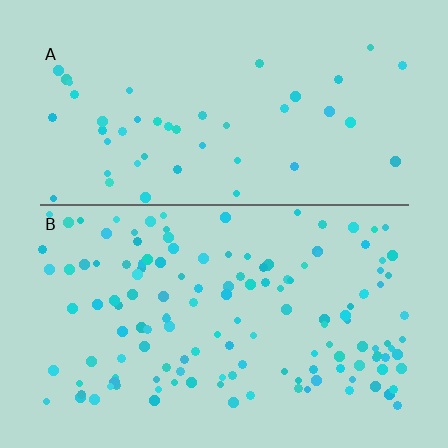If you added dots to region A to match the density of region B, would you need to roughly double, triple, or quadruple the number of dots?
Approximately triple.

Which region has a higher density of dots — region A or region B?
B (the bottom).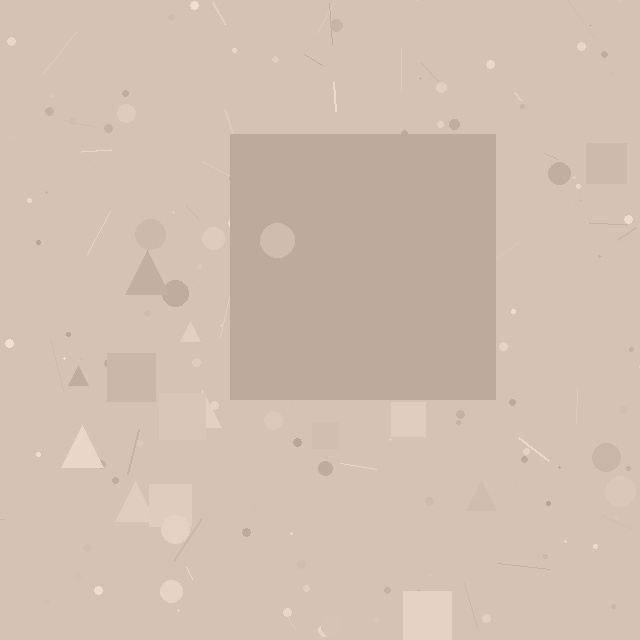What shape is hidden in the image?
A square is hidden in the image.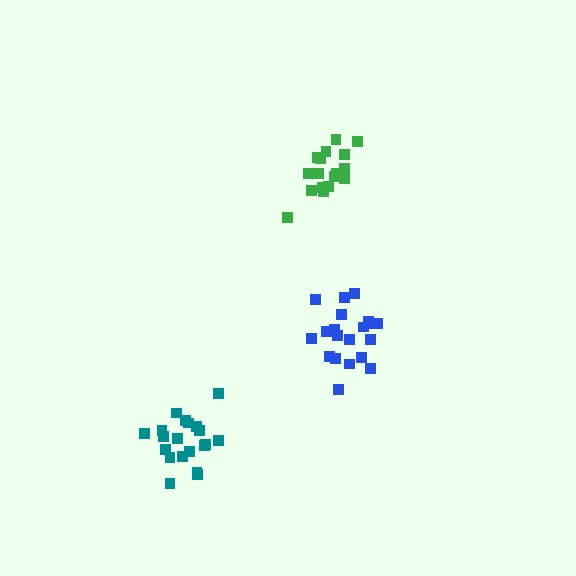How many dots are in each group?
Group 1: 20 dots, Group 2: 17 dots, Group 3: 20 dots (57 total).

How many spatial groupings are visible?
There are 3 spatial groupings.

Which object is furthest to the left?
The teal cluster is leftmost.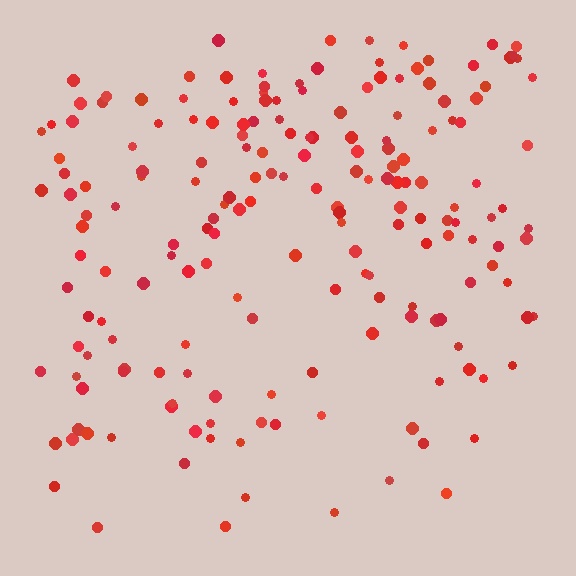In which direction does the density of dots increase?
From bottom to top, with the top side densest.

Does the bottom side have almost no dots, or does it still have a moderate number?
Still a moderate number, just noticeably fewer than the top.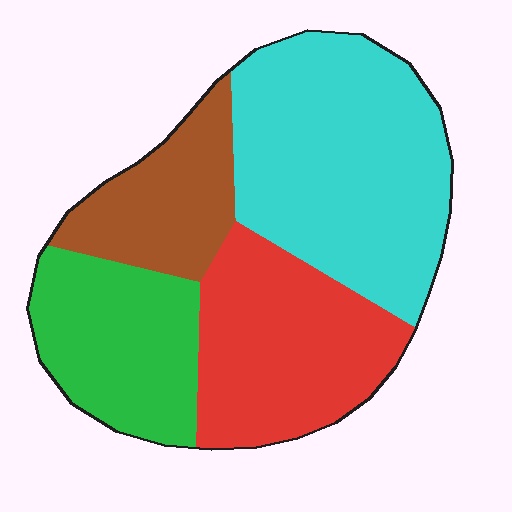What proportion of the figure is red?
Red takes up between a quarter and a half of the figure.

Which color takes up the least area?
Brown, at roughly 15%.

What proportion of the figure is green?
Green covers about 20% of the figure.